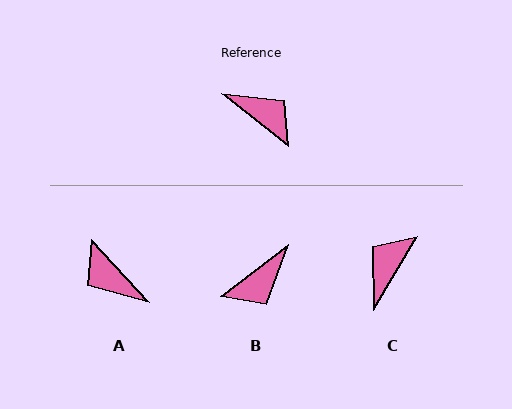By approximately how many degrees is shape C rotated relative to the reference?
Approximately 97 degrees counter-clockwise.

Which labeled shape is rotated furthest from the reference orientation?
A, about 171 degrees away.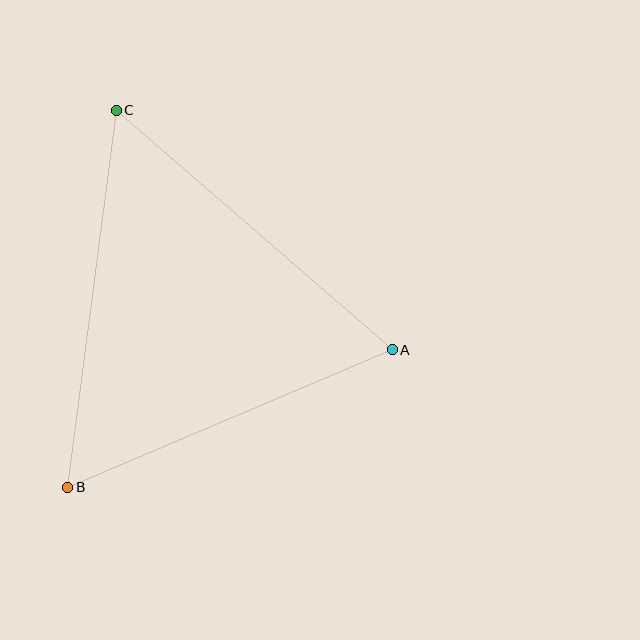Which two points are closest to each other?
Points A and B are closest to each other.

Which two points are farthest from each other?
Points B and C are farthest from each other.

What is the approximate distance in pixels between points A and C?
The distance between A and C is approximately 365 pixels.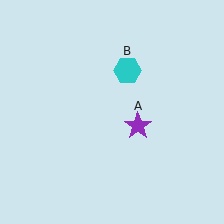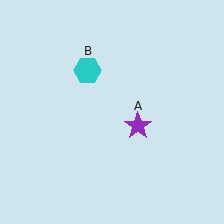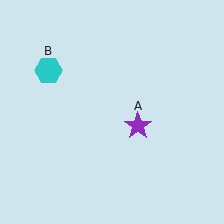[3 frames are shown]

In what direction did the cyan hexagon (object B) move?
The cyan hexagon (object B) moved left.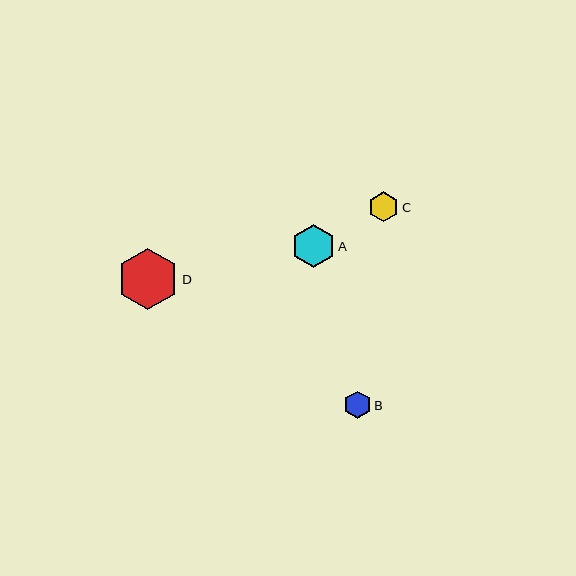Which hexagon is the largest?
Hexagon D is the largest with a size of approximately 61 pixels.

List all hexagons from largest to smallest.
From largest to smallest: D, A, C, B.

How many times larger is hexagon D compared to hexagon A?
Hexagon D is approximately 1.4 times the size of hexagon A.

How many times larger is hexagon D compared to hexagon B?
Hexagon D is approximately 2.3 times the size of hexagon B.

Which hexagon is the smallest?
Hexagon B is the smallest with a size of approximately 27 pixels.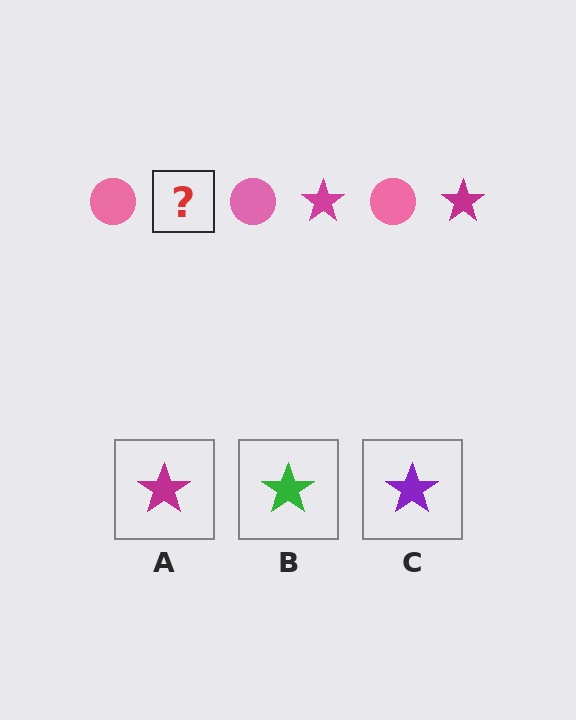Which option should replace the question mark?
Option A.